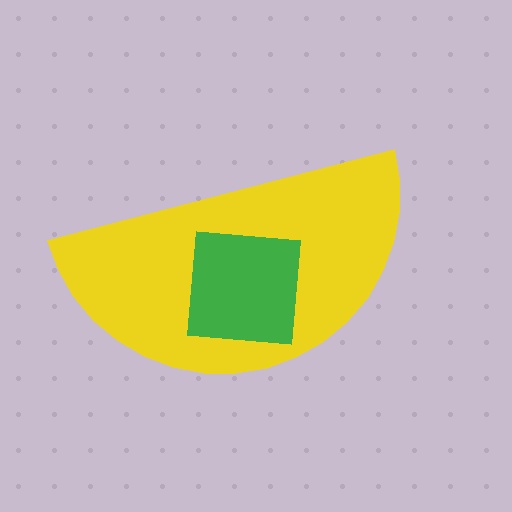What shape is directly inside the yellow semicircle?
The green square.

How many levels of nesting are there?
2.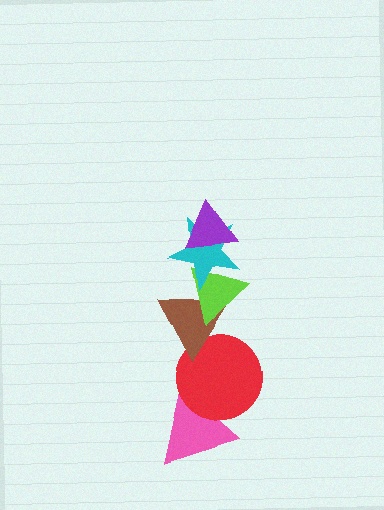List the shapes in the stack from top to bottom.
From top to bottom: the purple triangle, the cyan star, the lime triangle, the brown triangle, the red circle, the pink triangle.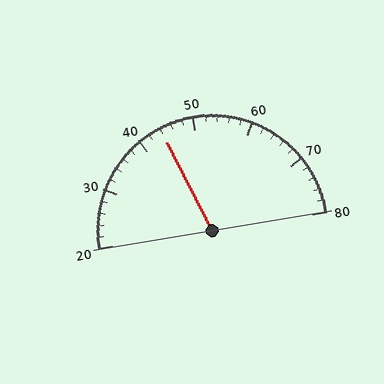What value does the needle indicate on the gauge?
The needle indicates approximately 44.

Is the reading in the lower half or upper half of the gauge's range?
The reading is in the lower half of the range (20 to 80).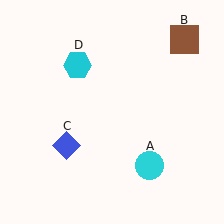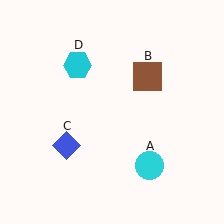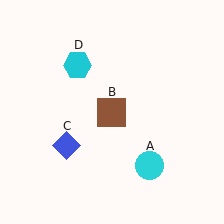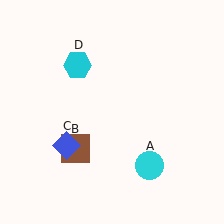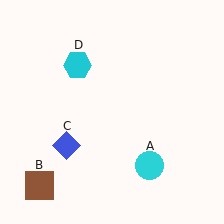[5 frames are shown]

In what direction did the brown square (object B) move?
The brown square (object B) moved down and to the left.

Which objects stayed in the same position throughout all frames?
Cyan circle (object A) and blue diamond (object C) and cyan hexagon (object D) remained stationary.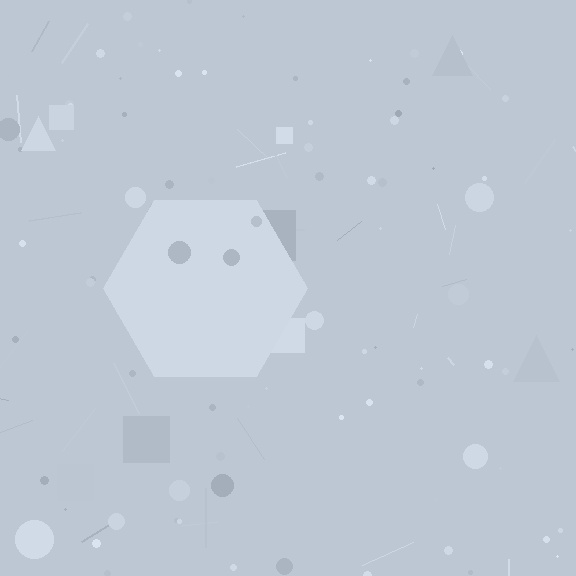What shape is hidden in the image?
A hexagon is hidden in the image.